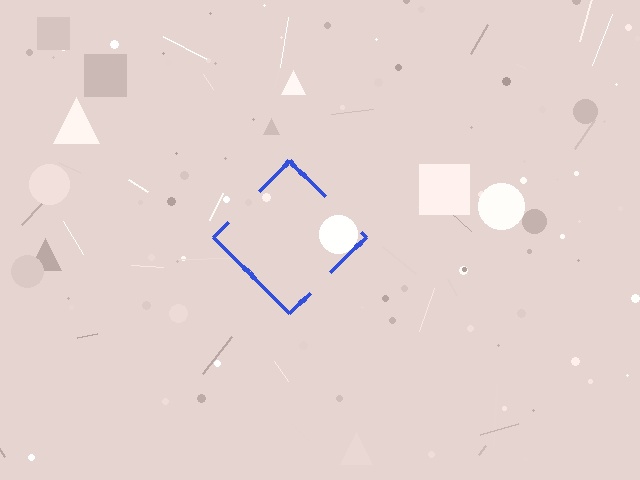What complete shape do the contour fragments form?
The contour fragments form a diamond.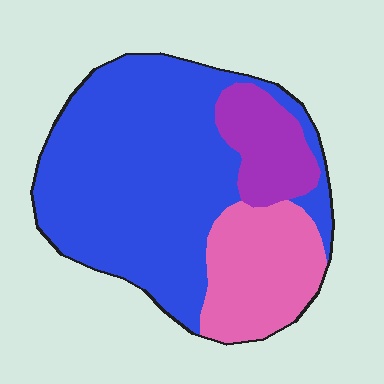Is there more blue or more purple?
Blue.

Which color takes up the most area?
Blue, at roughly 65%.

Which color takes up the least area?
Purple, at roughly 15%.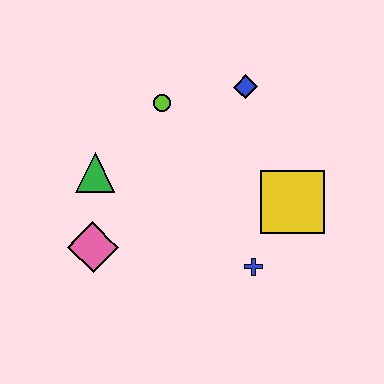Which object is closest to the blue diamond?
The lime circle is closest to the blue diamond.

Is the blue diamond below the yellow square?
No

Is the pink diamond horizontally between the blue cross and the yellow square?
No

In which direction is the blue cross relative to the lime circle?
The blue cross is below the lime circle.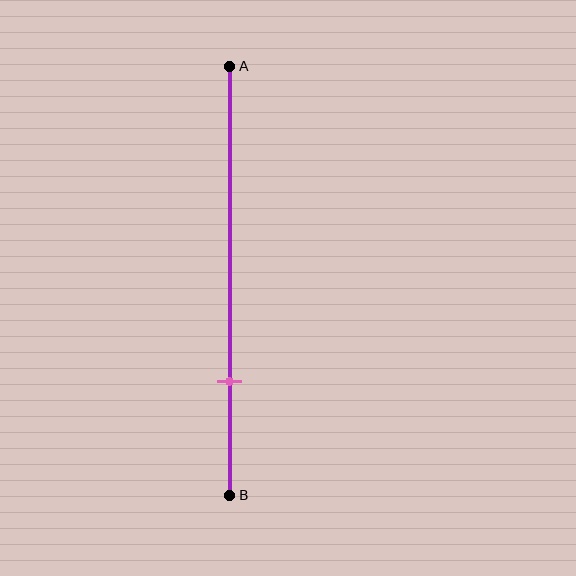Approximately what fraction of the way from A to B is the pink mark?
The pink mark is approximately 75% of the way from A to B.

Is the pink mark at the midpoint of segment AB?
No, the mark is at about 75% from A, not at the 50% midpoint.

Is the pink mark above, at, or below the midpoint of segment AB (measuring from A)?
The pink mark is below the midpoint of segment AB.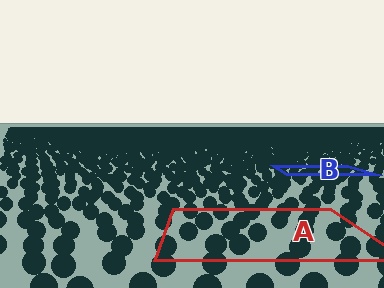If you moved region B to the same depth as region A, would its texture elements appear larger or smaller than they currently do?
They would appear larger. At a closer depth, the same texture elements are projected at a bigger on-screen size.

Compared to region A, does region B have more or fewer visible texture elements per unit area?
Region B has more texture elements per unit area — they are packed more densely because it is farther away.